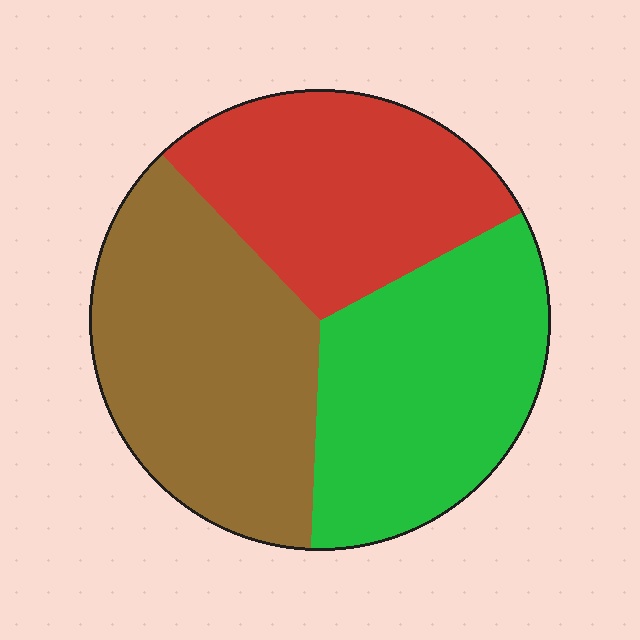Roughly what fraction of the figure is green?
Green covers 33% of the figure.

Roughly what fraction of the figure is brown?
Brown takes up about three eighths (3/8) of the figure.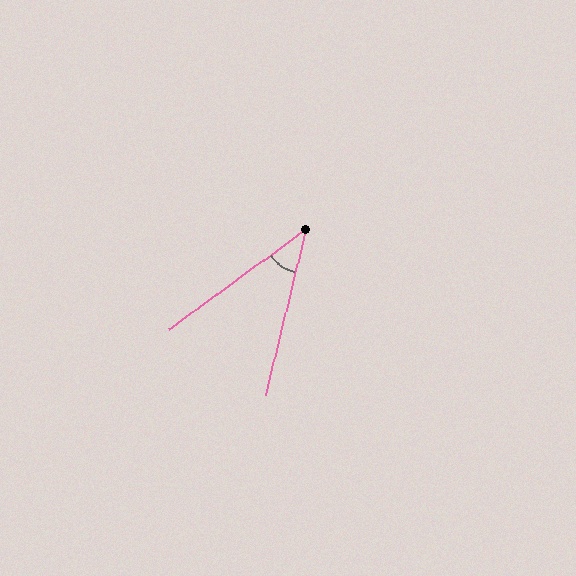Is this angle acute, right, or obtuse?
It is acute.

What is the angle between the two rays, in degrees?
Approximately 40 degrees.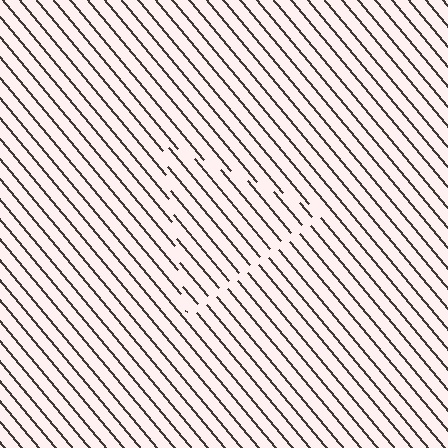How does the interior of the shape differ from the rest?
The interior of the shape contains the same grating, shifted by half a period — the contour is defined by the phase discontinuity where line-ends from the inner and outer gratings abut.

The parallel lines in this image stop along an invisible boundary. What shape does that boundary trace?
An illusory triangle. The interior of the shape contains the same grating, shifted by half a period — the contour is defined by the phase discontinuity where line-ends from the inner and outer gratings abut.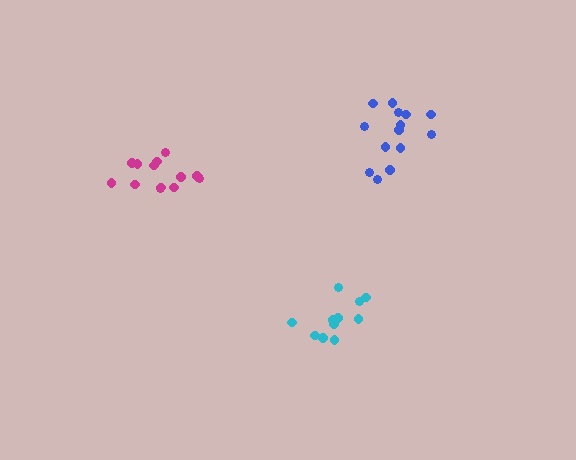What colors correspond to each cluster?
The clusters are colored: cyan, magenta, blue.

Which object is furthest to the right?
The blue cluster is rightmost.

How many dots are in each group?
Group 1: 11 dots, Group 2: 13 dots, Group 3: 14 dots (38 total).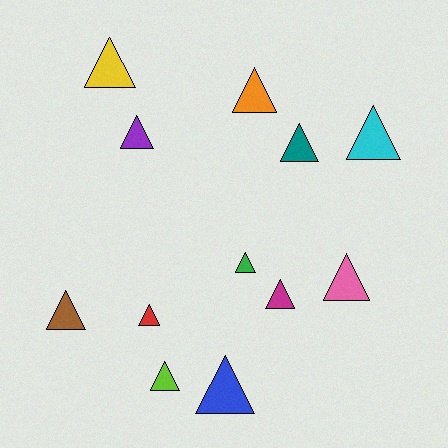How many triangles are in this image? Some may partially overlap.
There are 12 triangles.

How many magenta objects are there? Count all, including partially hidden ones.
There is 1 magenta object.